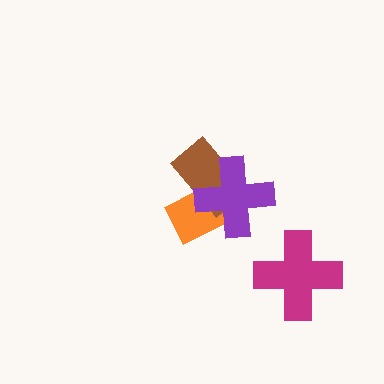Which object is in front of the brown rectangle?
The purple cross is in front of the brown rectangle.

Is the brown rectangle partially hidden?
Yes, it is partially covered by another shape.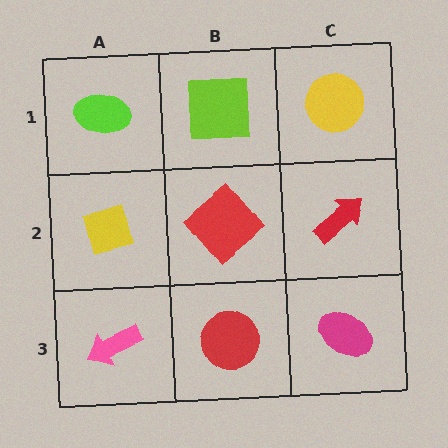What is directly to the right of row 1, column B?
A yellow circle.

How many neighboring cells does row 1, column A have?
2.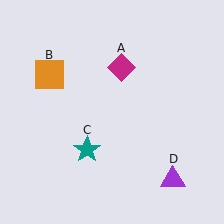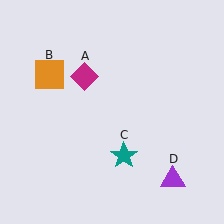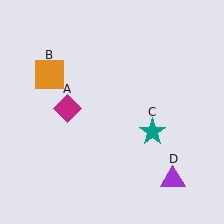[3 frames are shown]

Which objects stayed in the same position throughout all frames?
Orange square (object B) and purple triangle (object D) remained stationary.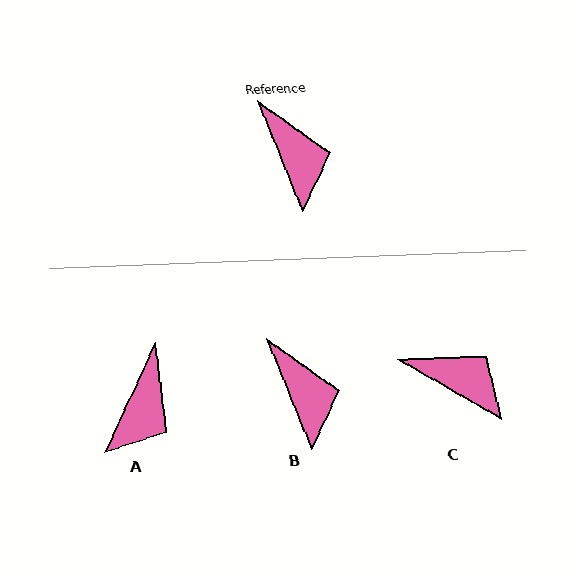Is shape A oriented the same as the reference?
No, it is off by about 47 degrees.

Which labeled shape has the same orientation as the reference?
B.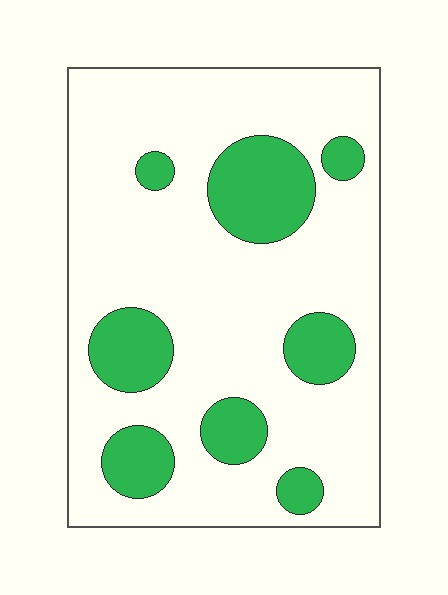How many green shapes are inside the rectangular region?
8.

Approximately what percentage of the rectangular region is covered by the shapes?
Approximately 20%.